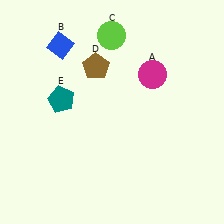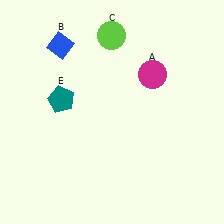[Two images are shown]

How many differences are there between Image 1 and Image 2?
There is 1 difference between the two images.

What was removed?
The brown pentagon (D) was removed in Image 2.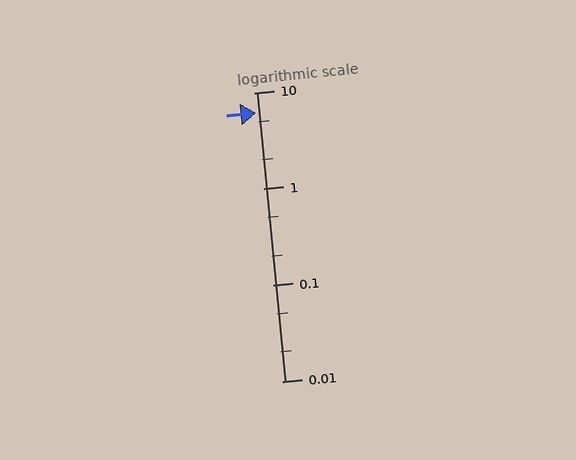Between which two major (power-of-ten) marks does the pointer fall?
The pointer is between 1 and 10.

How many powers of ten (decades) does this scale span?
The scale spans 3 decades, from 0.01 to 10.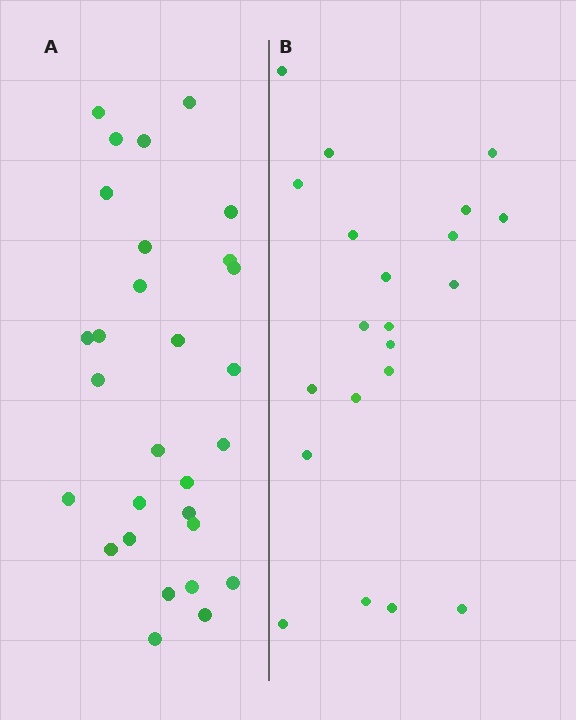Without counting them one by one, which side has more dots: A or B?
Region A (the left region) has more dots.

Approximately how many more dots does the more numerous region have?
Region A has roughly 8 or so more dots than region B.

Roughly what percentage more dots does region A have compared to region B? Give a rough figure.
About 40% more.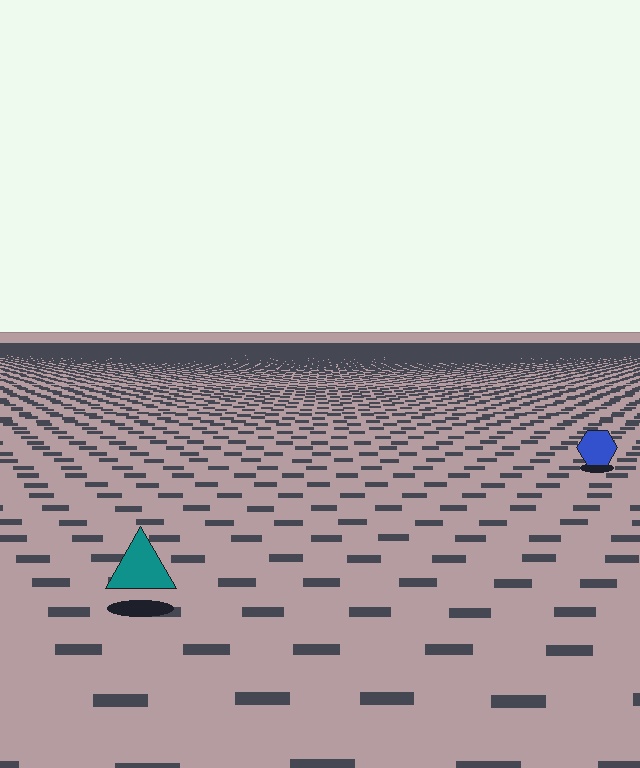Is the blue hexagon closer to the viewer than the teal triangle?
No. The teal triangle is closer — you can tell from the texture gradient: the ground texture is coarser near it.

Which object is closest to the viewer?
The teal triangle is closest. The texture marks near it are larger and more spread out.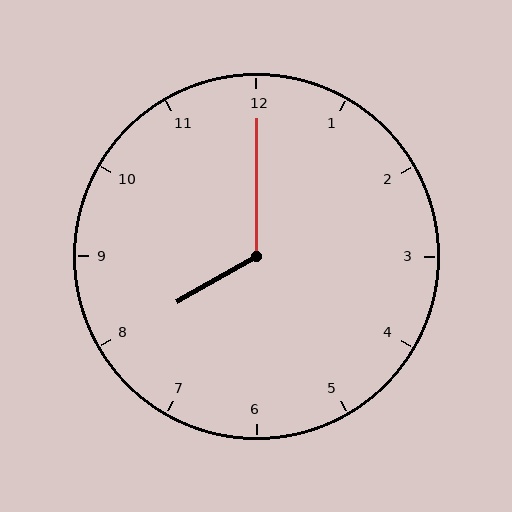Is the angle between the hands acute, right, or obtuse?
It is obtuse.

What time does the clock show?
8:00.